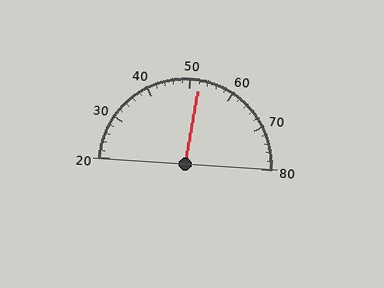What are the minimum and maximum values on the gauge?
The gauge ranges from 20 to 80.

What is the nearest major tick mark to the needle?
The nearest major tick mark is 50.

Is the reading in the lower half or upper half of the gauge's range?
The reading is in the upper half of the range (20 to 80).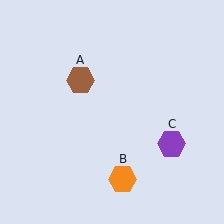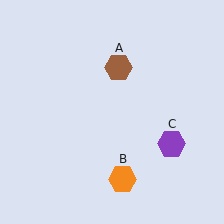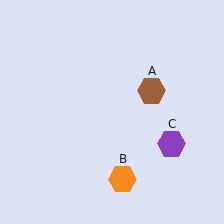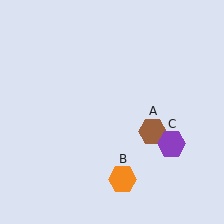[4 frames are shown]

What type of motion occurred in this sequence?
The brown hexagon (object A) rotated clockwise around the center of the scene.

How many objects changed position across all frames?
1 object changed position: brown hexagon (object A).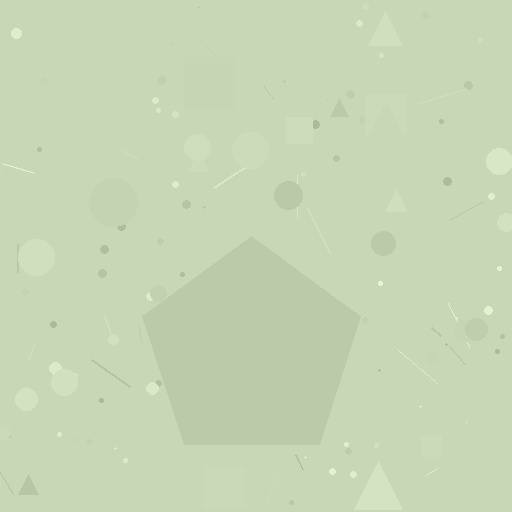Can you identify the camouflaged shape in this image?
The camouflaged shape is a pentagon.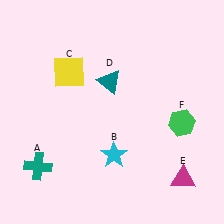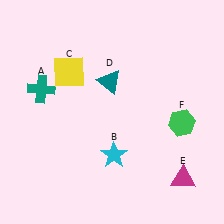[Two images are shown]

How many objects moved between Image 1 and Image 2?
1 object moved between the two images.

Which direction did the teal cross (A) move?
The teal cross (A) moved up.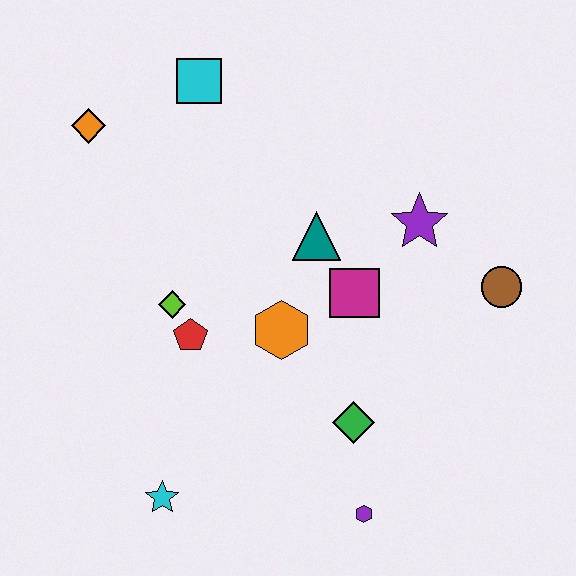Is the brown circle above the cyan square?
No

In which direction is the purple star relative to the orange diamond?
The purple star is to the right of the orange diamond.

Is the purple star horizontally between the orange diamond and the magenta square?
No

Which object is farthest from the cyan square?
The purple hexagon is farthest from the cyan square.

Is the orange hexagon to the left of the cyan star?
No